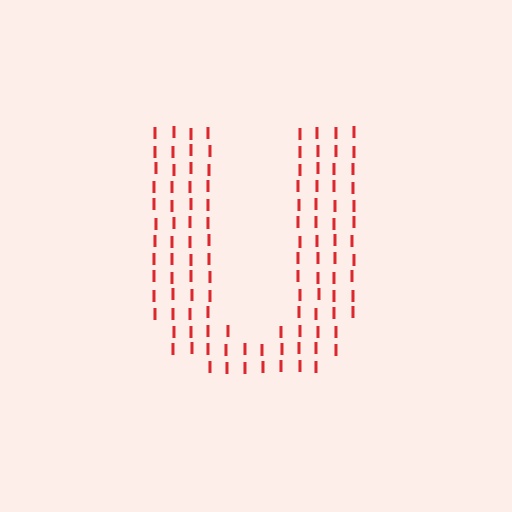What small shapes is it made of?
It is made of small letter I's.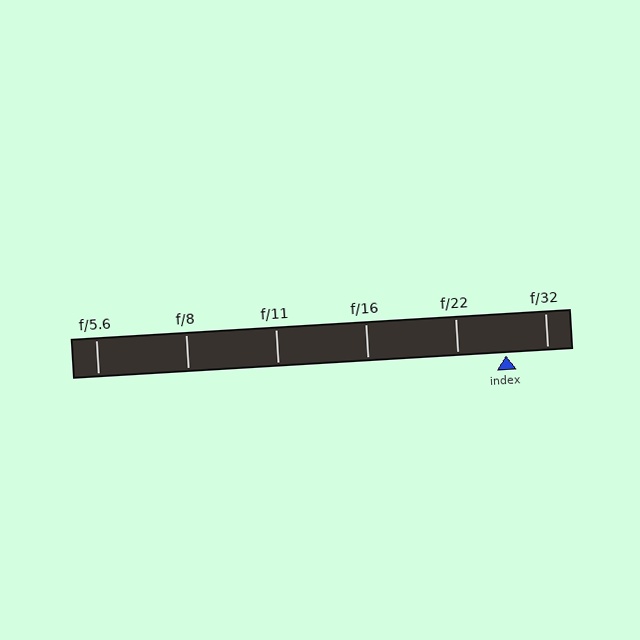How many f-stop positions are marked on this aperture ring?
There are 6 f-stop positions marked.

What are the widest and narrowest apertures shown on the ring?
The widest aperture shown is f/5.6 and the narrowest is f/32.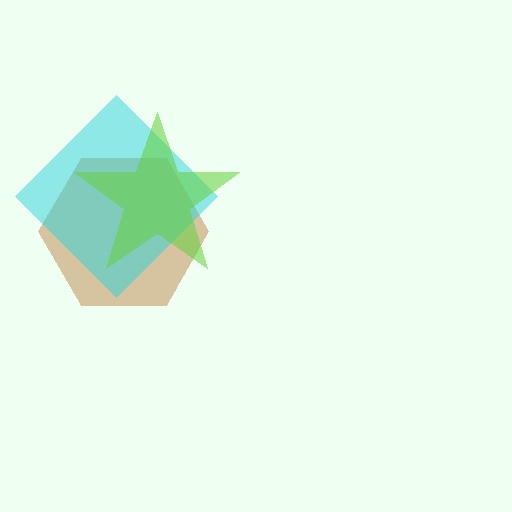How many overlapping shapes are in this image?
There are 3 overlapping shapes in the image.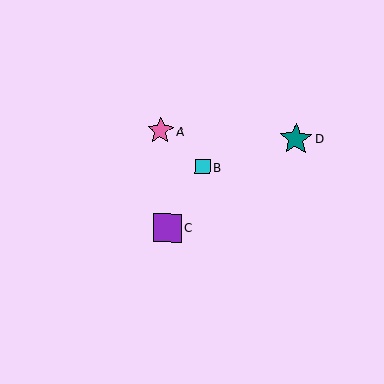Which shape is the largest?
The teal star (labeled D) is the largest.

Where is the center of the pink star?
The center of the pink star is at (160, 131).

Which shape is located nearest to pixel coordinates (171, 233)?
The purple square (labeled C) at (167, 228) is nearest to that location.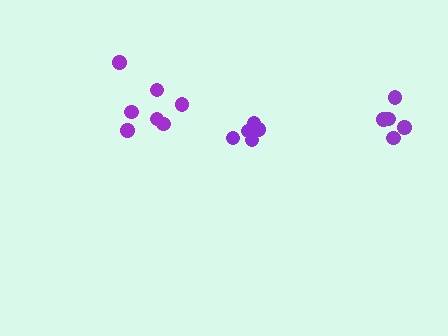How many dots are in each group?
Group 1: 7 dots, Group 2: 5 dots, Group 3: 6 dots (18 total).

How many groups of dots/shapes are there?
There are 3 groups.